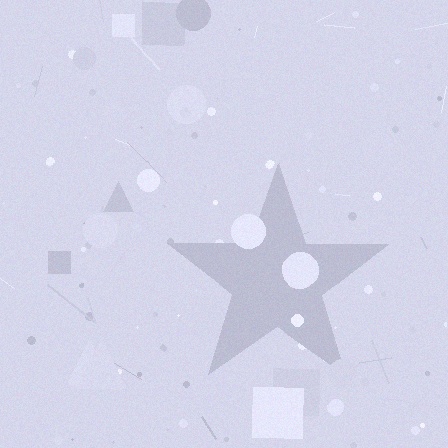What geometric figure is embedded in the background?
A star is embedded in the background.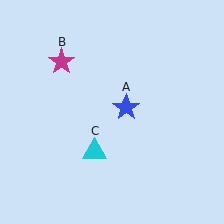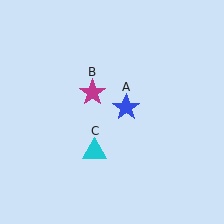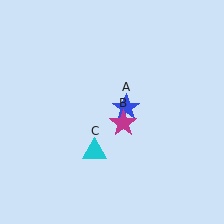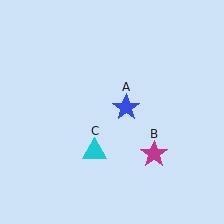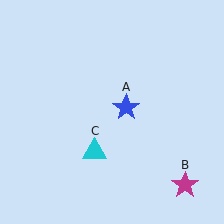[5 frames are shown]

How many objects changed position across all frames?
1 object changed position: magenta star (object B).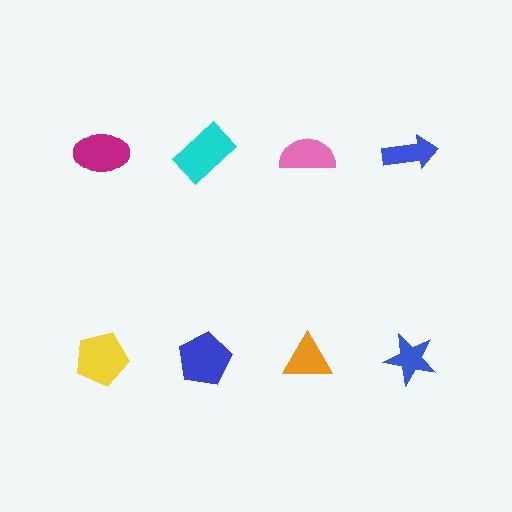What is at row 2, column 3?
An orange triangle.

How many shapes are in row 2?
4 shapes.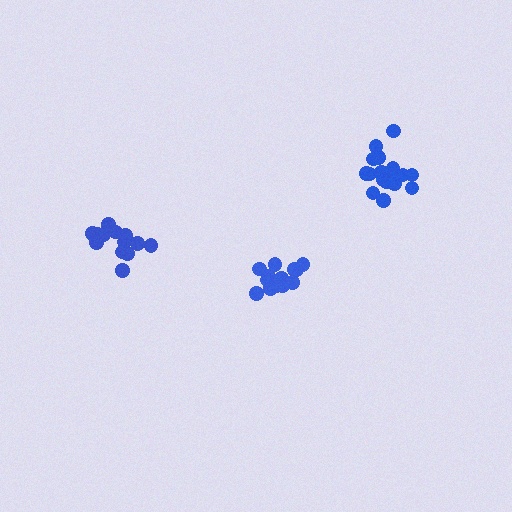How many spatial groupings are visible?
There are 3 spatial groupings.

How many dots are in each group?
Group 1: 14 dots, Group 2: 18 dots, Group 3: 14 dots (46 total).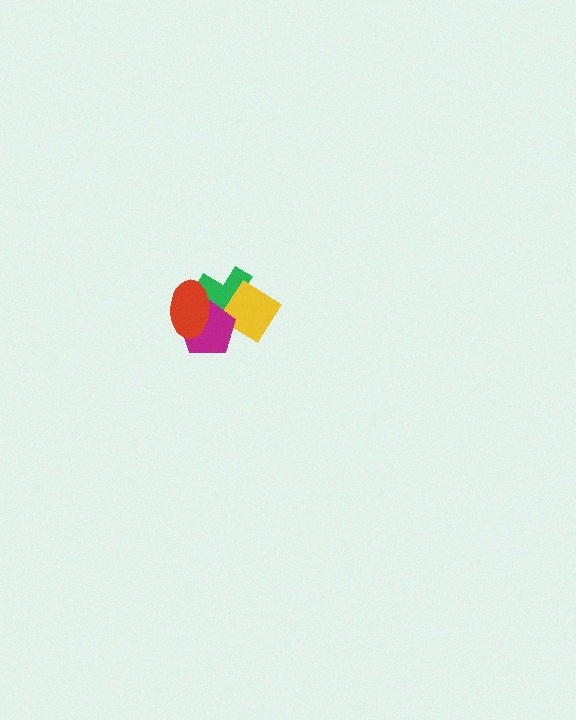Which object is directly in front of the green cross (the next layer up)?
The yellow diamond is directly in front of the green cross.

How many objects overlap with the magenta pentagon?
3 objects overlap with the magenta pentagon.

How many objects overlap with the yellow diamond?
2 objects overlap with the yellow diamond.